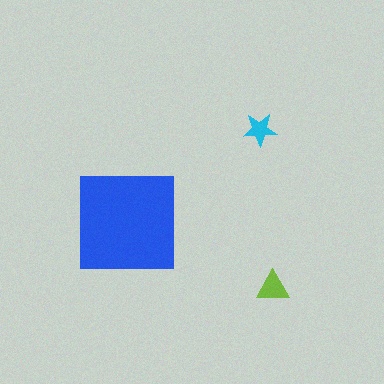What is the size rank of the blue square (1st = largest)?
1st.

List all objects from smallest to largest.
The cyan star, the lime triangle, the blue square.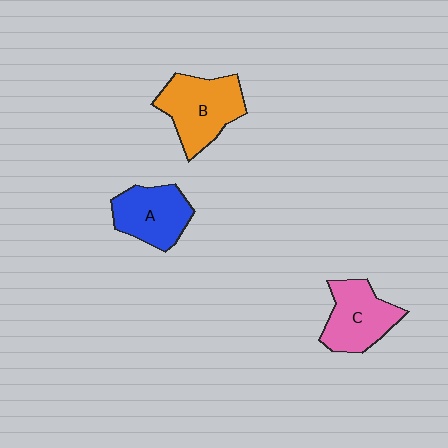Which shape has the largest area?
Shape B (orange).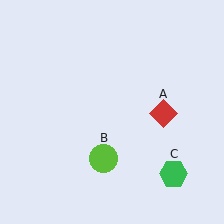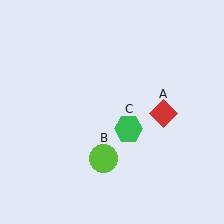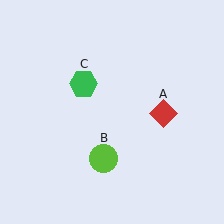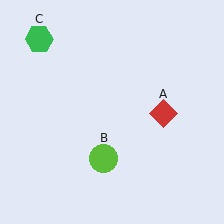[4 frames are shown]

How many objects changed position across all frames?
1 object changed position: green hexagon (object C).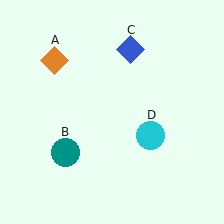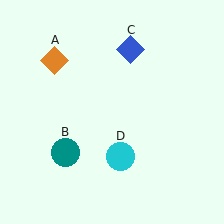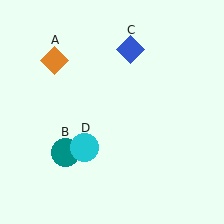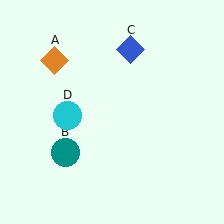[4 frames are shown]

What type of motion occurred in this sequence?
The cyan circle (object D) rotated clockwise around the center of the scene.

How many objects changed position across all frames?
1 object changed position: cyan circle (object D).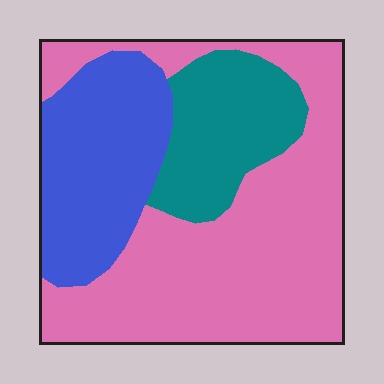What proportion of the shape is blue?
Blue covers 26% of the shape.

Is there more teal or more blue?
Blue.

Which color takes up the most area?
Pink, at roughly 55%.